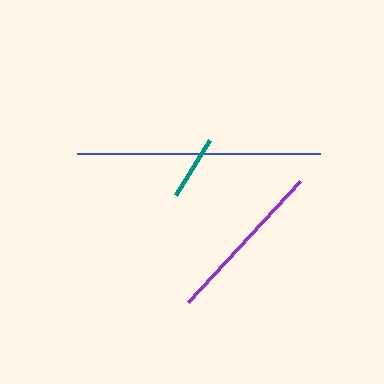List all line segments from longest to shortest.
From longest to shortest: blue, purple, teal.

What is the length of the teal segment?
The teal segment is approximately 64 pixels long.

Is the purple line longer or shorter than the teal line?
The purple line is longer than the teal line.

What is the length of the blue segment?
The blue segment is approximately 244 pixels long.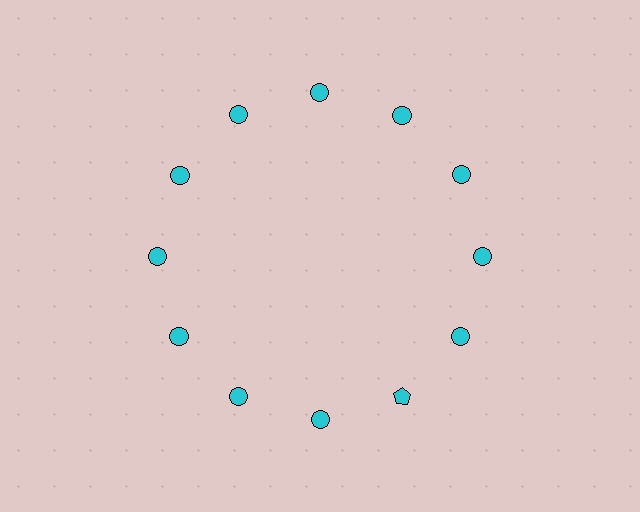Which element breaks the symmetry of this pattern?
The cyan pentagon at roughly the 5 o'clock position breaks the symmetry. All other shapes are cyan circles.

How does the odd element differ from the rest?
It has a different shape: pentagon instead of circle.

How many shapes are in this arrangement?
There are 12 shapes arranged in a ring pattern.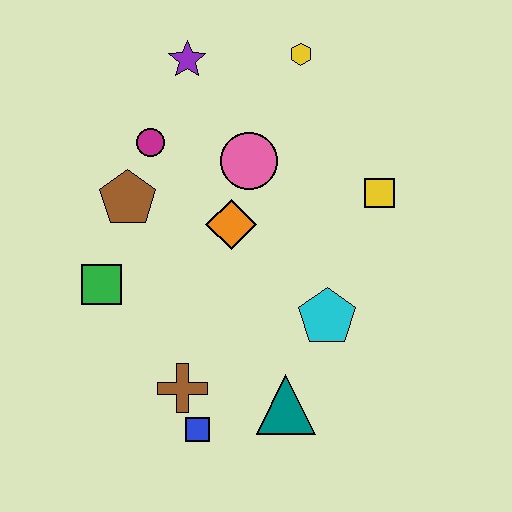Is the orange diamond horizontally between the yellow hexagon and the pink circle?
No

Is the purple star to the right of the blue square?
No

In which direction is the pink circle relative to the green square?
The pink circle is to the right of the green square.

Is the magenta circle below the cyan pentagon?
No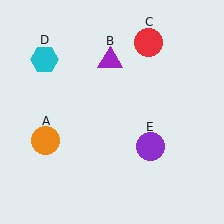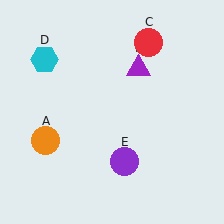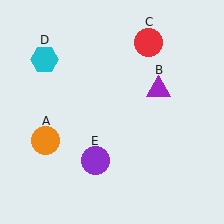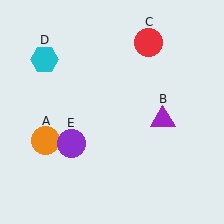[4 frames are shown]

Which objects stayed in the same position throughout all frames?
Orange circle (object A) and red circle (object C) and cyan hexagon (object D) remained stationary.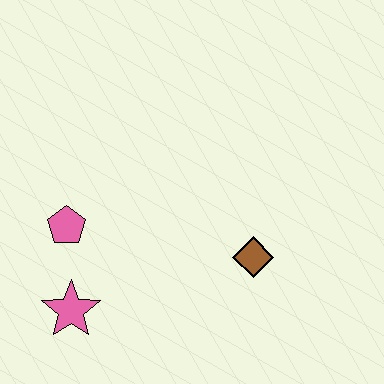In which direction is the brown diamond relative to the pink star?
The brown diamond is to the right of the pink star.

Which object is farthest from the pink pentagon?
The brown diamond is farthest from the pink pentagon.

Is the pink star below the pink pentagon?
Yes